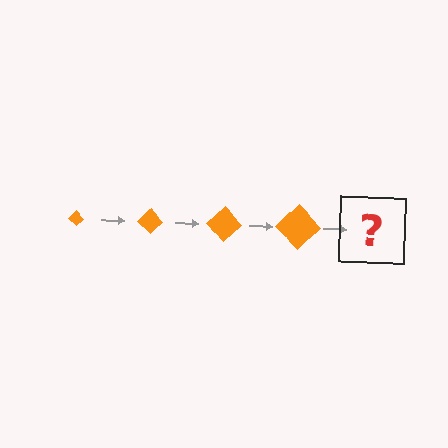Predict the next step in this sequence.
The next step is an orange diamond, larger than the previous one.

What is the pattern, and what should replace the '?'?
The pattern is that the diamond gets progressively larger each step. The '?' should be an orange diamond, larger than the previous one.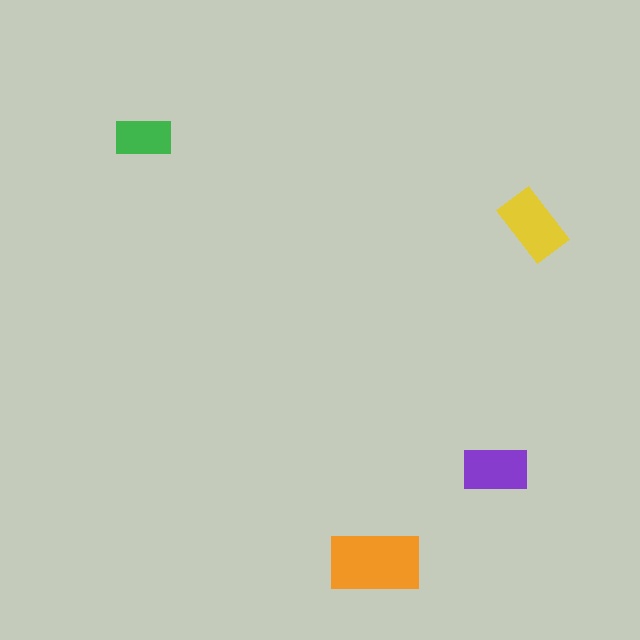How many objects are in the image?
There are 4 objects in the image.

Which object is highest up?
The green rectangle is topmost.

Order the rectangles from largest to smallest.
the orange one, the yellow one, the purple one, the green one.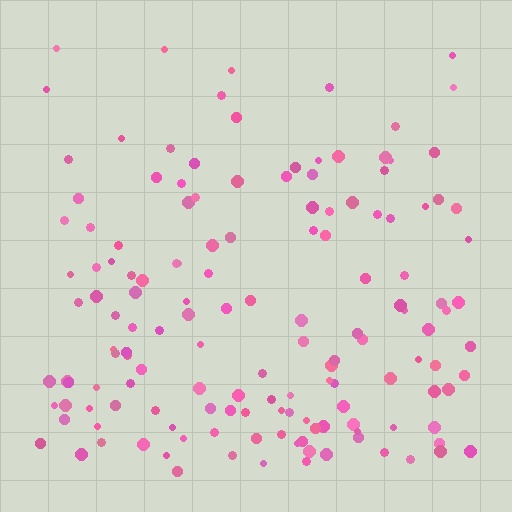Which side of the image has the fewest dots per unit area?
The top.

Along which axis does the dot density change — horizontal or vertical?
Vertical.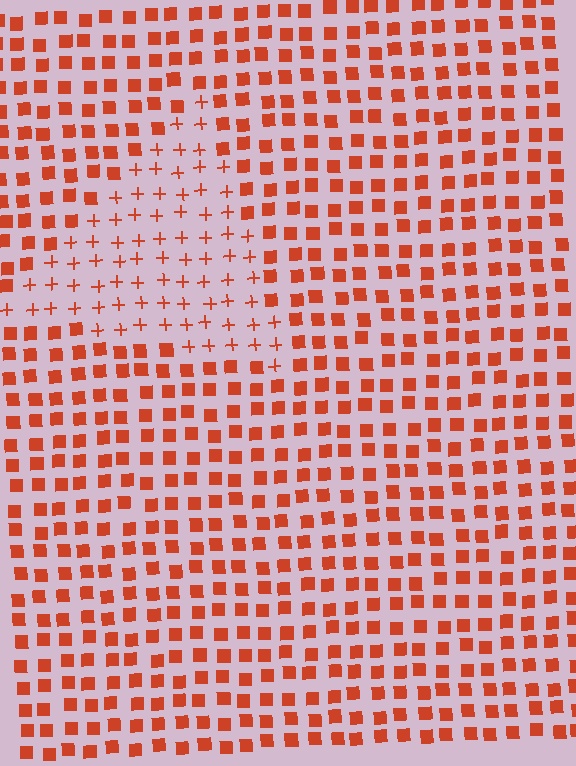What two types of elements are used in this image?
The image uses plus signs inside the triangle region and squares outside it.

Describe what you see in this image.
The image is filled with small red elements arranged in a uniform grid. A triangle-shaped region contains plus signs, while the surrounding area contains squares. The boundary is defined purely by the change in element shape.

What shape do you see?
I see a triangle.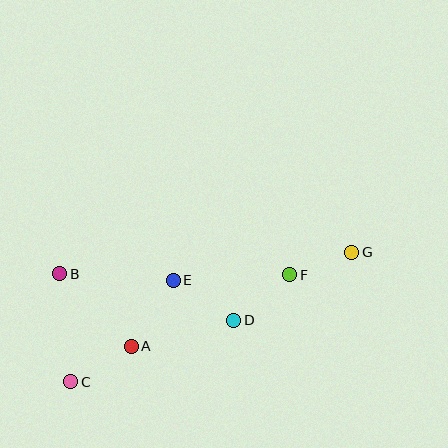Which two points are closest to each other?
Points F and G are closest to each other.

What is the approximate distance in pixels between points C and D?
The distance between C and D is approximately 174 pixels.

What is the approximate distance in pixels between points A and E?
The distance between A and E is approximately 78 pixels.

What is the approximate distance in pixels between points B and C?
The distance between B and C is approximately 108 pixels.